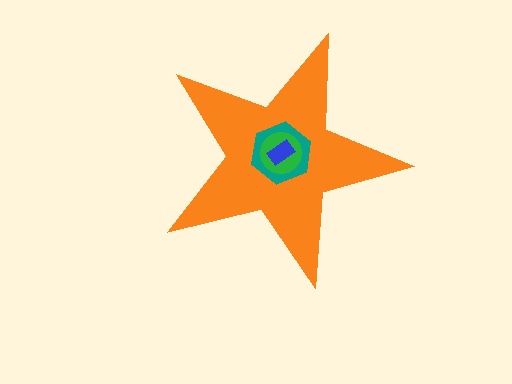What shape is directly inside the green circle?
The blue rectangle.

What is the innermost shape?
The blue rectangle.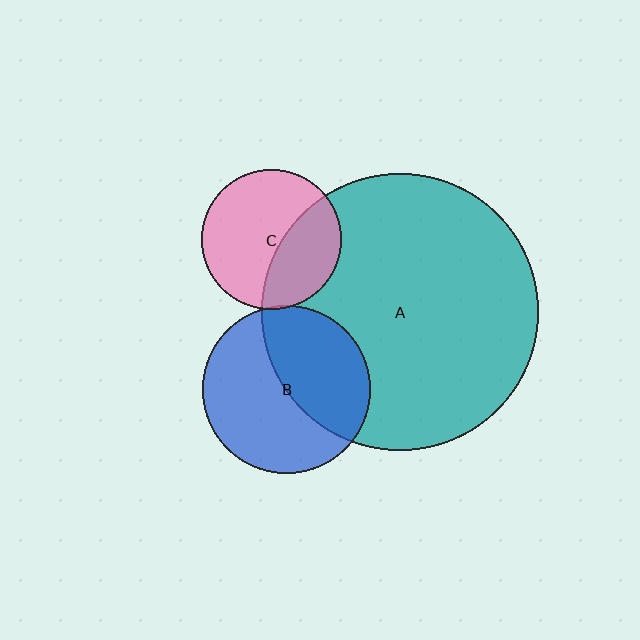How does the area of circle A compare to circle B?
Approximately 2.7 times.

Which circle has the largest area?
Circle A (teal).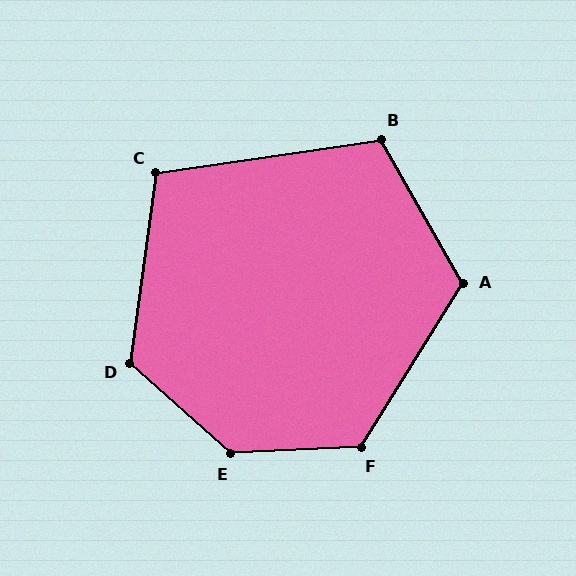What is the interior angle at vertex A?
Approximately 118 degrees (obtuse).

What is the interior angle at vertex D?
Approximately 124 degrees (obtuse).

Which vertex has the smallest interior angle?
C, at approximately 106 degrees.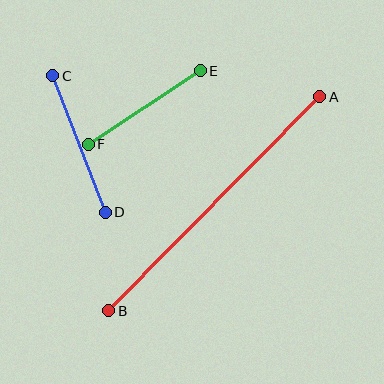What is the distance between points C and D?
The distance is approximately 146 pixels.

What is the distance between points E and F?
The distance is approximately 134 pixels.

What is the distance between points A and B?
The distance is approximately 300 pixels.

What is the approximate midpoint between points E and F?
The midpoint is at approximately (144, 107) pixels.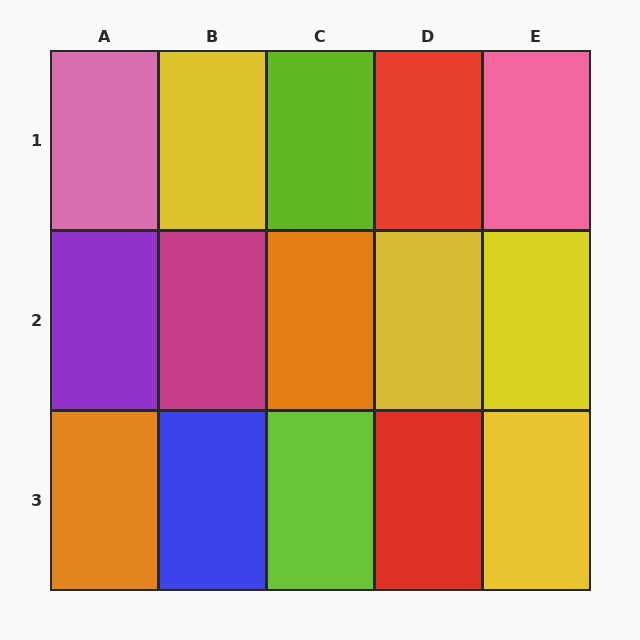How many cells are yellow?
4 cells are yellow.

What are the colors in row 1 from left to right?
Pink, yellow, lime, red, pink.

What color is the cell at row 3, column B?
Blue.